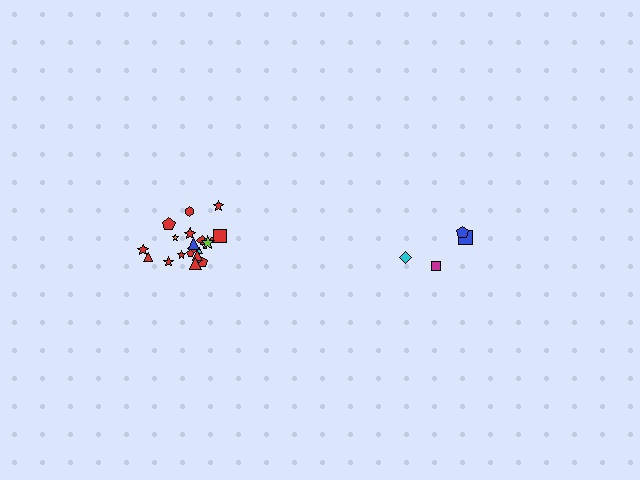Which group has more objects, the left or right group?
The left group.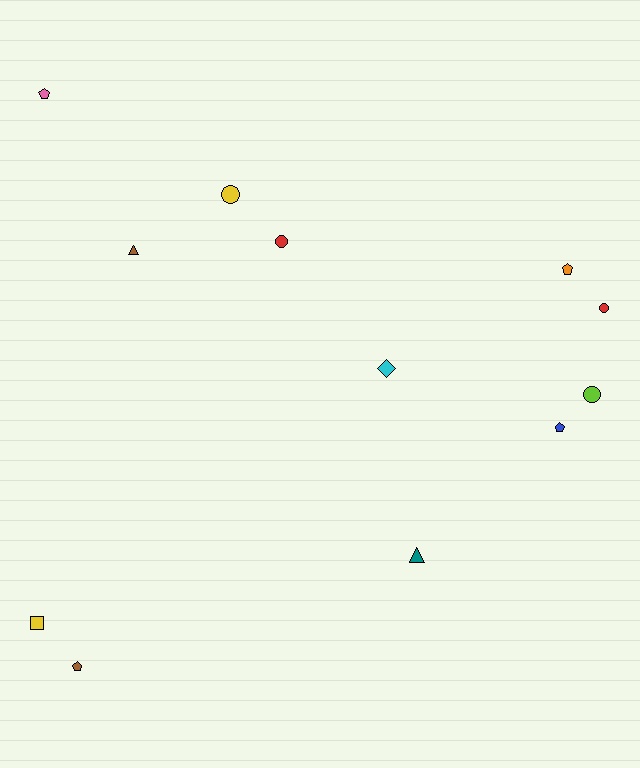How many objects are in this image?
There are 12 objects.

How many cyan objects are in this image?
There is 1 cyan object.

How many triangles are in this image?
There are 2 triangles.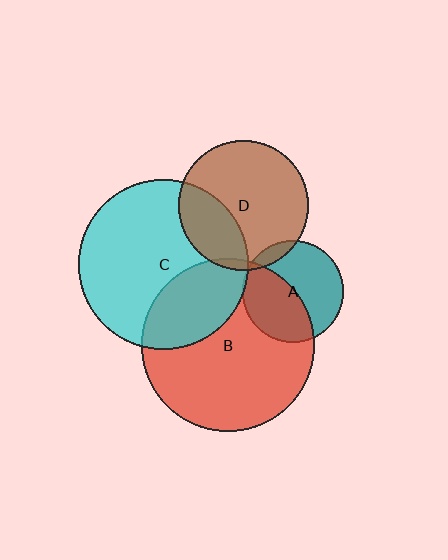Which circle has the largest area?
Circle B (red).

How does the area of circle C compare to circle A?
Approximately 2.8 times.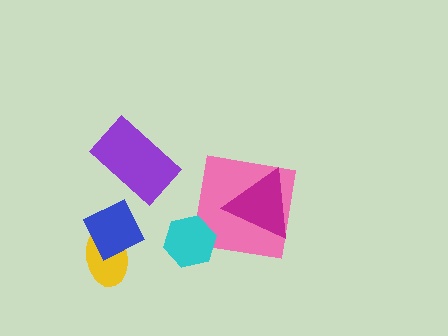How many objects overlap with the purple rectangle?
0 objects overlap with the purple rectangle.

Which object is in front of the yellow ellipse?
The blue diamond is in front of the yellow ellipse.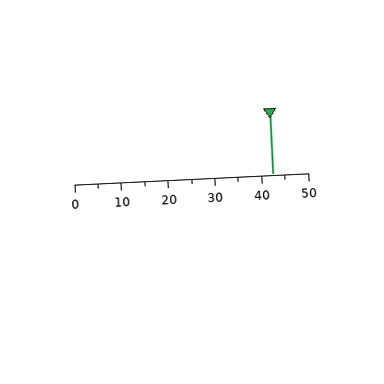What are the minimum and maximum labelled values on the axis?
The axis runs from 0 to 50.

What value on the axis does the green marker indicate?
The marker indicates approximately 42.5.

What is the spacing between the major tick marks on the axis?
The major ticks are spaced 10 apart.